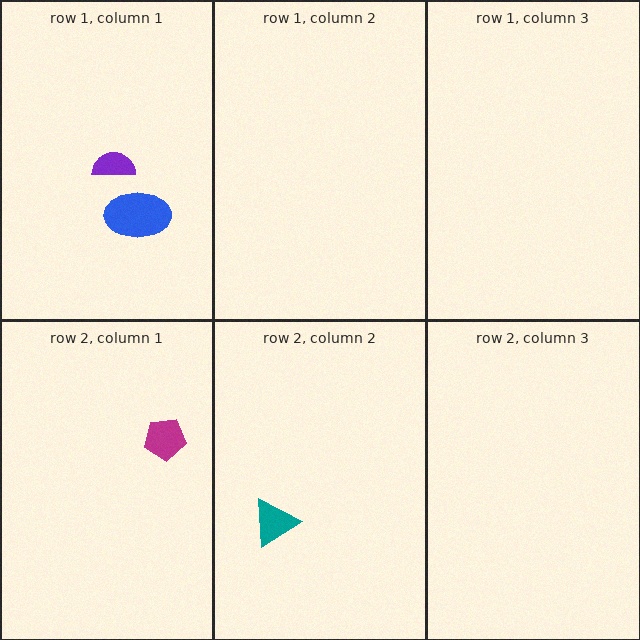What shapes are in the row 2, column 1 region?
The magenta pentagon.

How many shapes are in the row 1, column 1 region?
2.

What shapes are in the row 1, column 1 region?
The purple semicircle, the blue ellipse.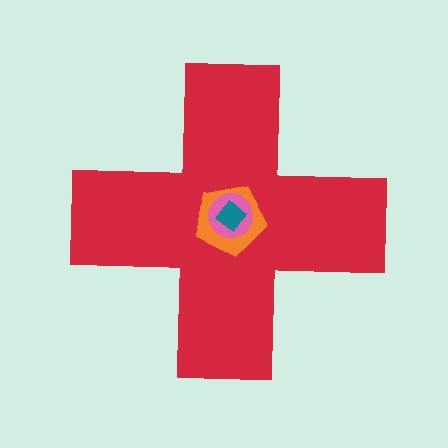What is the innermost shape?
The teal diamond.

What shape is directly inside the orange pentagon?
The pink circle.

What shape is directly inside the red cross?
The orange pentagon.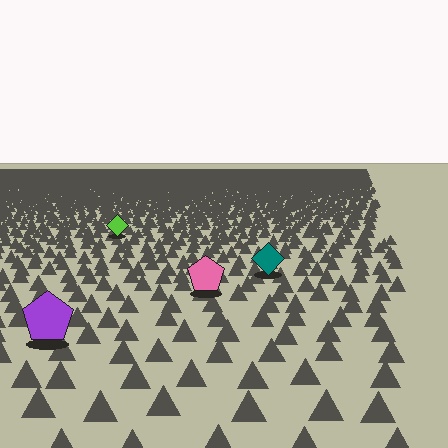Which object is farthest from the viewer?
The lime diamond is farthest from the viewer. It appears smaller and the ground texture around it is denser.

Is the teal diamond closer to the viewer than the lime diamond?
Yes. The teal diamond is closer — you can tell from the texture gradient: the ground texture is coarser near it.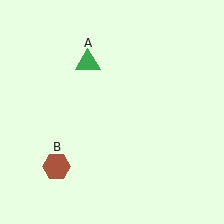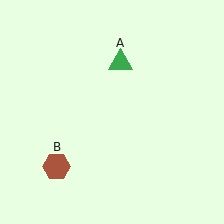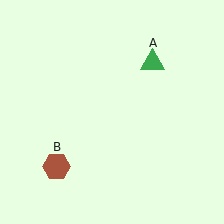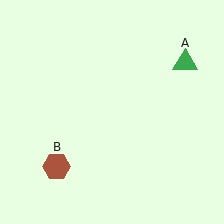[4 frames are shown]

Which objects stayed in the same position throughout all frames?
Brown hexagon (object B) remained stationary.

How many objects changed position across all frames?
1 object changed position: green triangle (object A).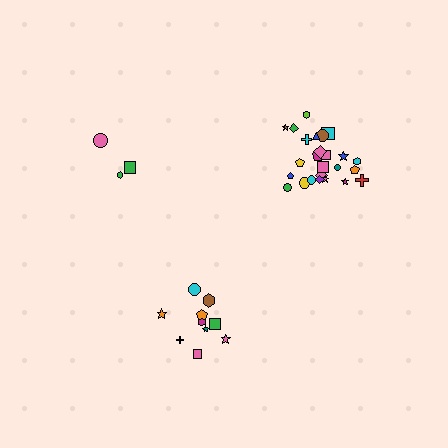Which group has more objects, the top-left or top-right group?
The top-right group.